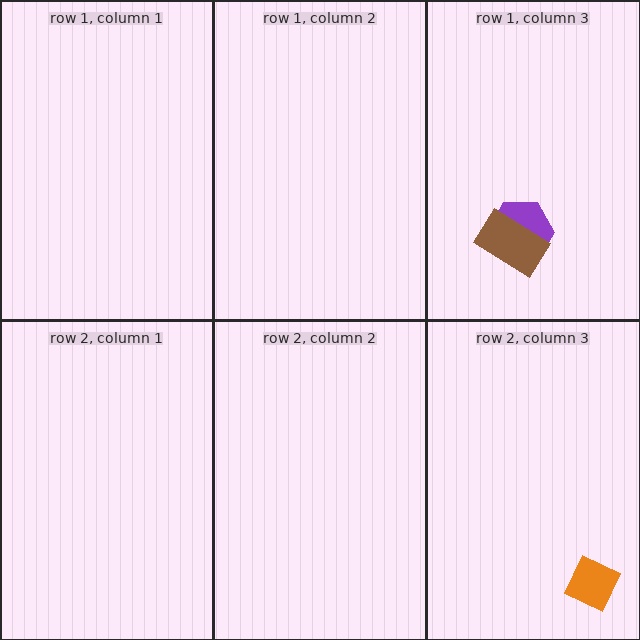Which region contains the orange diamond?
The row 2, column 3 region.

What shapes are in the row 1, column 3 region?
The purple hexagon, the brown rectangle.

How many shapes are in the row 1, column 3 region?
2.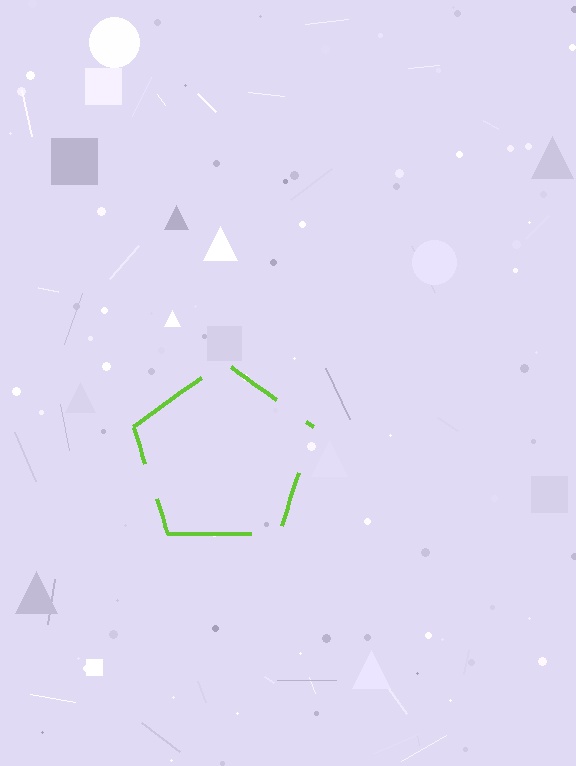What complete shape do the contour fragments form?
The contour fragments form a pentagon.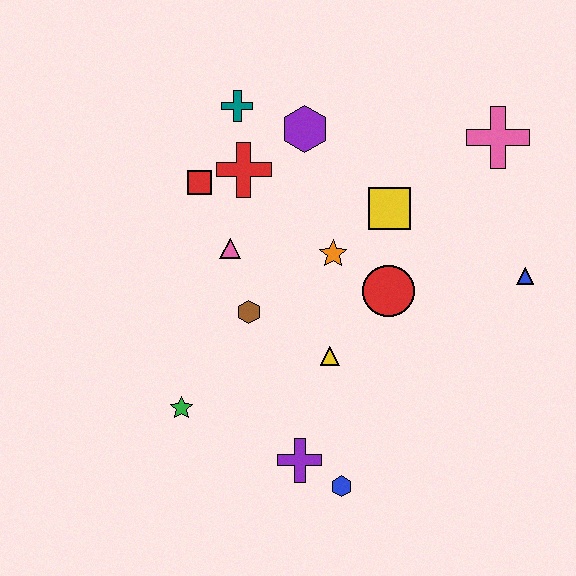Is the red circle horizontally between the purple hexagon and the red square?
No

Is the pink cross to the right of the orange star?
Yes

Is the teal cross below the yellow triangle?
No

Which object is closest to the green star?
The brown hexagon is closest to the green star.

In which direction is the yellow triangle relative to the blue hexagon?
The yellow triangle is above the blue hexagon.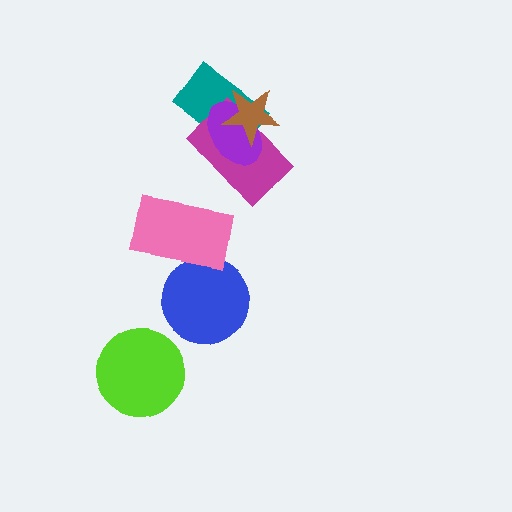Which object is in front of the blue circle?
The pink rectangle is in front of the blue circle.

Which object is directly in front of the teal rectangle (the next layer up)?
The magenta rectangle is directly in front of the teal rectangle.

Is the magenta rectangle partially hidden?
Yes, it is partially covered by another shape.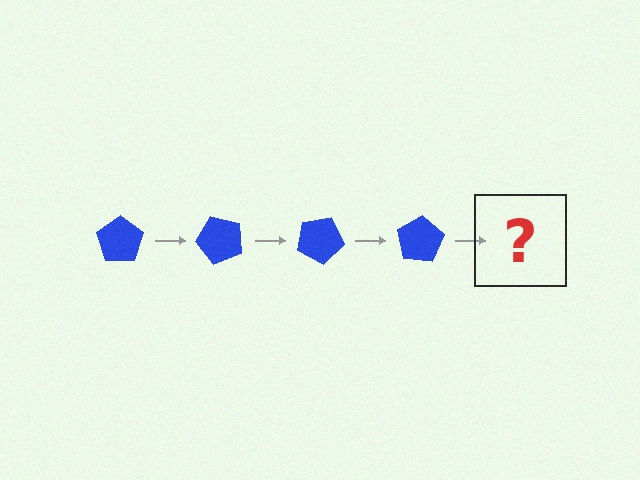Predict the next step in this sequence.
The next step is a blue pentagon rotated 200 degrees.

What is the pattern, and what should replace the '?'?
The pattern is that the pentagon rotates 50 degrees each step. The '?' should be a blue pentagon rotated 200 degrees.